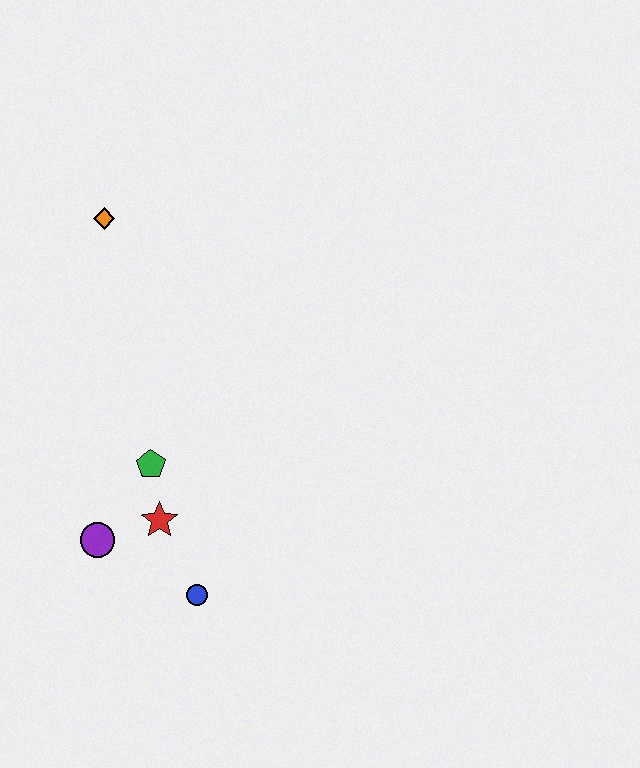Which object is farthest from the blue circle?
The orange diamond is farthest from the blue circle.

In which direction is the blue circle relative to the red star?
The blue circle is below the red star.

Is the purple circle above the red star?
No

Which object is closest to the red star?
The green pentagon is closest to the red star.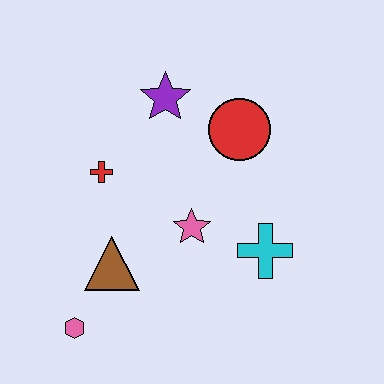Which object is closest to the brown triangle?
The pink hexagon is closest to the brown triangle.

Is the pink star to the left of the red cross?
No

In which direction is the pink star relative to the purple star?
The pink star is below the purple star.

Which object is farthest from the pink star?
The pink hexagon is farthest from the pink star.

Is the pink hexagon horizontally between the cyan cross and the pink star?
No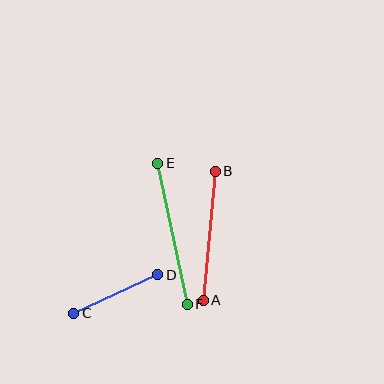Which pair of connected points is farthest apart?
Points E and F are farthest apart.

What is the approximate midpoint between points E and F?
The midpoint is at approximately (172, 234) pixels.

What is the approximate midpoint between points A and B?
The midpoint is at approximately (209, 236) pixels.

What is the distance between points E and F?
The distance is approximately 144 pixels.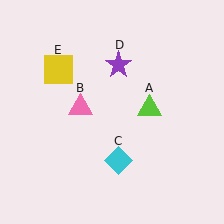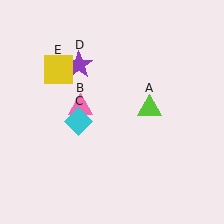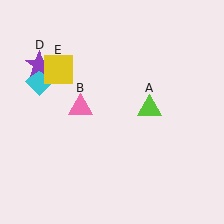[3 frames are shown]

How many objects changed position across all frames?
2 objects changed position: cyan diamond (object C), purple star (object D).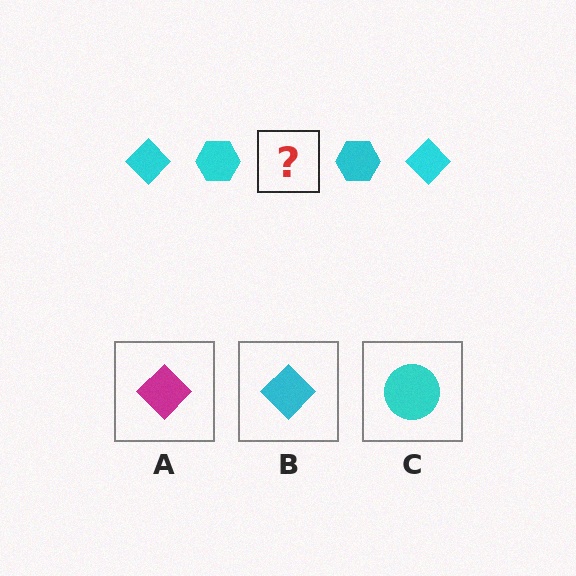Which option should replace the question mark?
Option B.